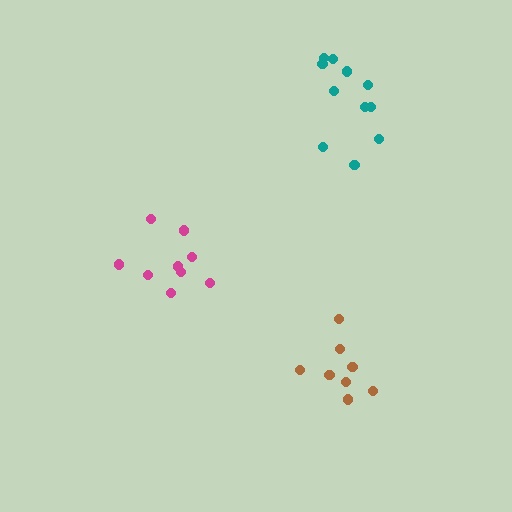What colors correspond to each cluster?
The clusters are colored: teal, magenta, brown.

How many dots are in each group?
Group 1: 11 dots, Group 2: 9 dots, Group 3: 8 dots (28 total).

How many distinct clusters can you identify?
There are 3 distinct clusters.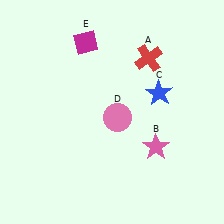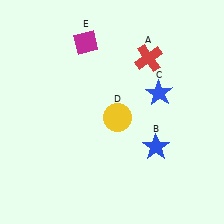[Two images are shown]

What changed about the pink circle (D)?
In Image 1, D is pink. In Image 2, it changed to yellow.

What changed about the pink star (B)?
In Image 1, B is pink. In Image 2, it changed to blue.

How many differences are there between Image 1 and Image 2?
There are 2 differences between the two images.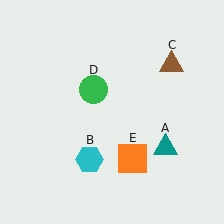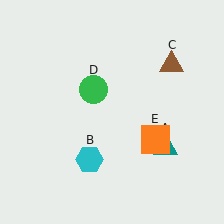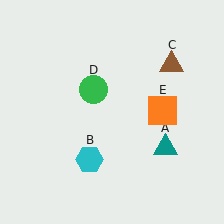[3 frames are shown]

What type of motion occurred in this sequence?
The orange square (object E) rotated counterclockwise around the center of the scene.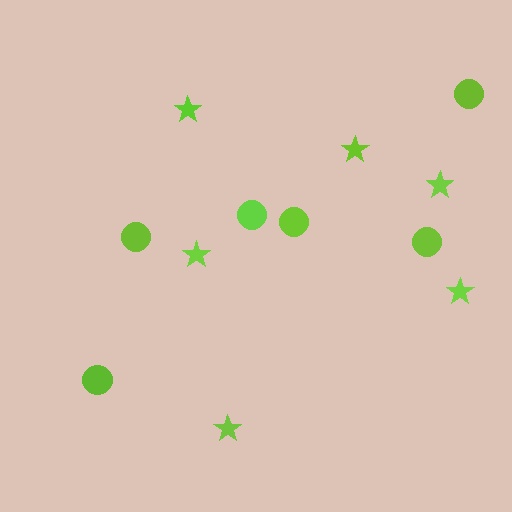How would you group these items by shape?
There are 2 groups: one group of circles (6) and one group of stars (6).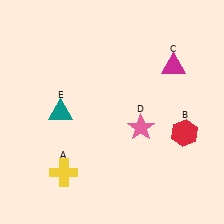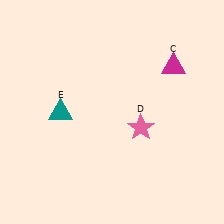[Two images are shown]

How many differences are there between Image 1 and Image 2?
There are 2 differences between the two images.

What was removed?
The red hexagon (B), the yellow cross (A) were removed in Image 2.